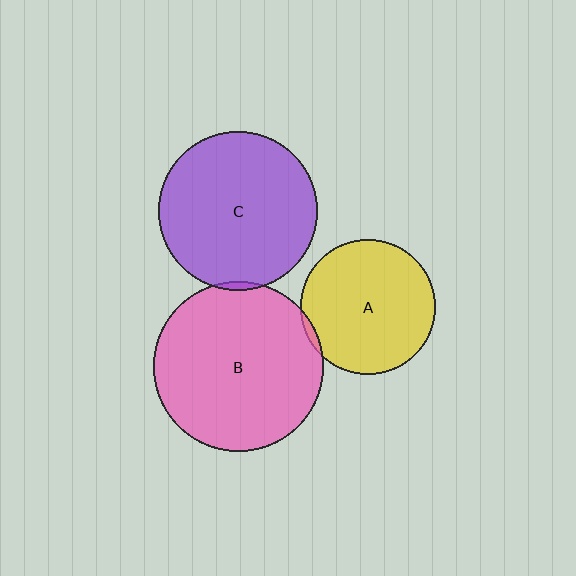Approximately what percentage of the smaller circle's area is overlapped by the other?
Approximately 5%.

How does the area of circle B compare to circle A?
Approximately 1.6 times.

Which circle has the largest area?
Circle B (pink).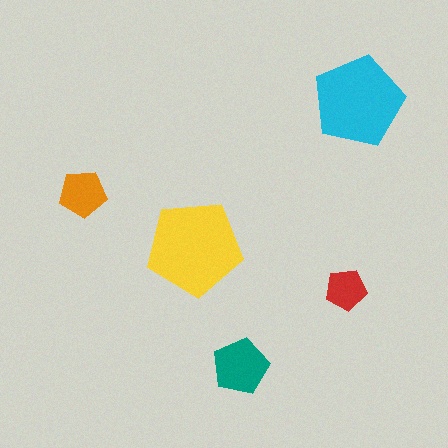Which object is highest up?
The cyan pentagon is topmost.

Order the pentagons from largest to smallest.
the yellow one, the cyan one, the teal one, the orange one, the red one.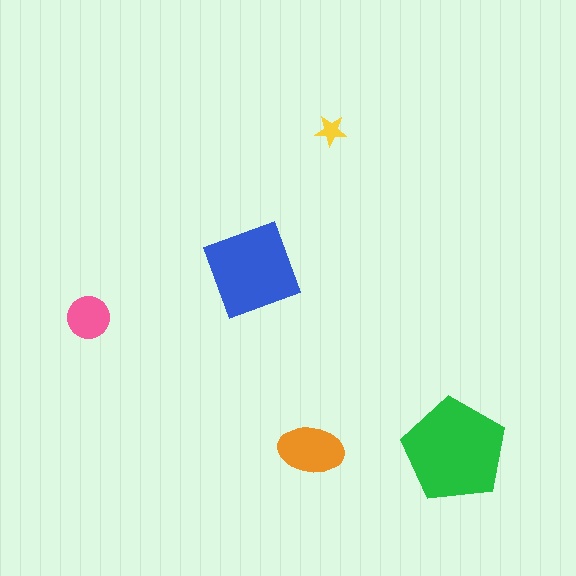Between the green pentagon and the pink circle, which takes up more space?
The green pentagon.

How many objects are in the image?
There are 5 objects in the image.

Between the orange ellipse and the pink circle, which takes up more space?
The orange ellipse.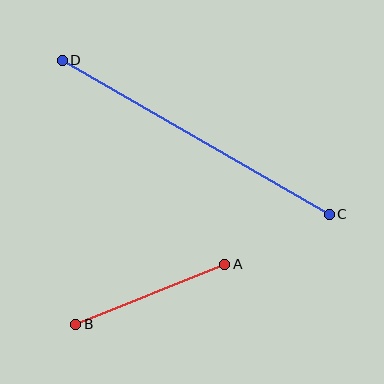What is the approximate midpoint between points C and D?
The midpoint is at approximately (196, 137) pixels.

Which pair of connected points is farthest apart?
Points C and D are farthest apart.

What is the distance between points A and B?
The distance is approximately 161 pixels.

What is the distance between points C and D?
The distance is approximately 308 pixels.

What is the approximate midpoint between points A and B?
The midpoint is at approximately (150, 294) pixels.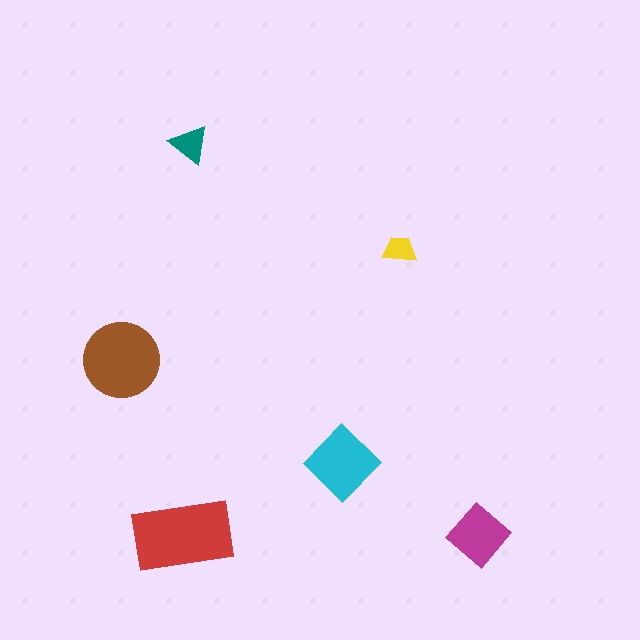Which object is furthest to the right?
The magenta diamond is rightmost.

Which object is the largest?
The red rectangle.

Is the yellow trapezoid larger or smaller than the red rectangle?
Smaller.